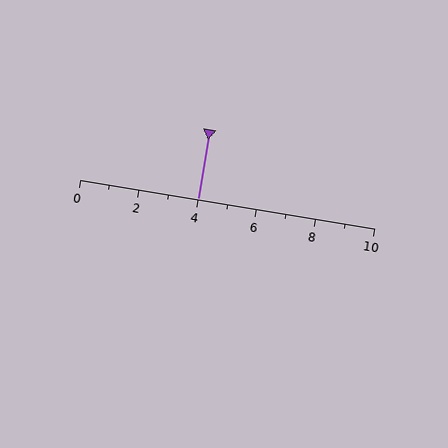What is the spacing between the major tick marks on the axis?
The major ticks are spaced 2 apart.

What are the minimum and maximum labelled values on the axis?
The axis runs from 0 to 10.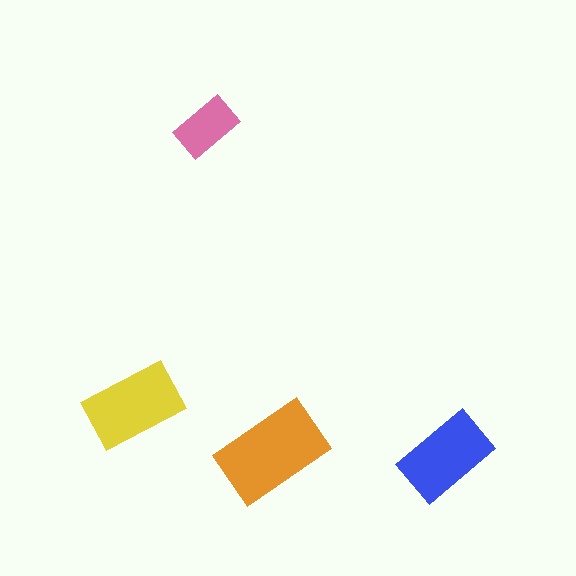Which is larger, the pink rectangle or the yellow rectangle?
The yellow one.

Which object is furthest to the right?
The blue rectangle is rightmost.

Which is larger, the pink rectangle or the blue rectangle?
The blue one.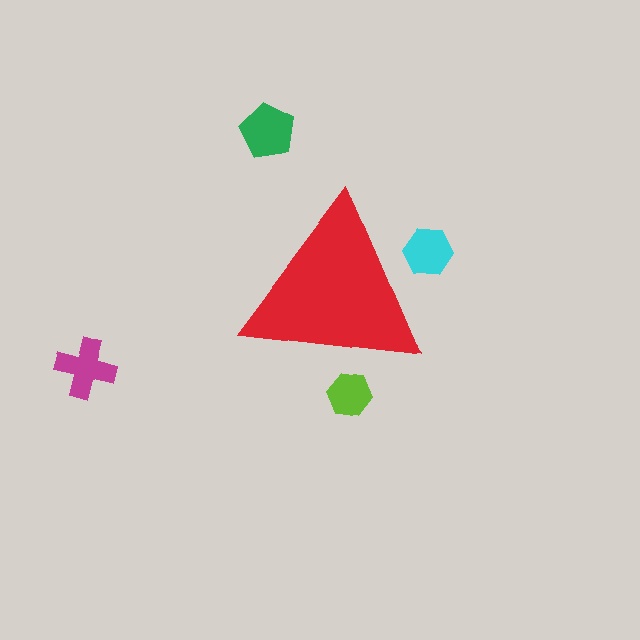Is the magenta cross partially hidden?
No, the magenta cross is fully visible.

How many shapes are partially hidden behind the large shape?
2 shapes are partially hidden.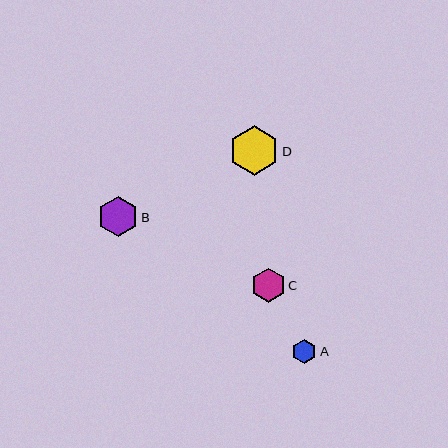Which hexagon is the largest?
Hexagon D is the largest with a size of approximately 50 pixels.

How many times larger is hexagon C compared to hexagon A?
Hexagon C is approximately 1.4 times the size of hexagon A.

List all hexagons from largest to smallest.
From largest to smallest: D, B, C, A.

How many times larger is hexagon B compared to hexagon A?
Hexagon B is approximately 1.6 times the size of hexagon A.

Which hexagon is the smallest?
Hexagon A is the smallest with a size of approximately 25 pixels.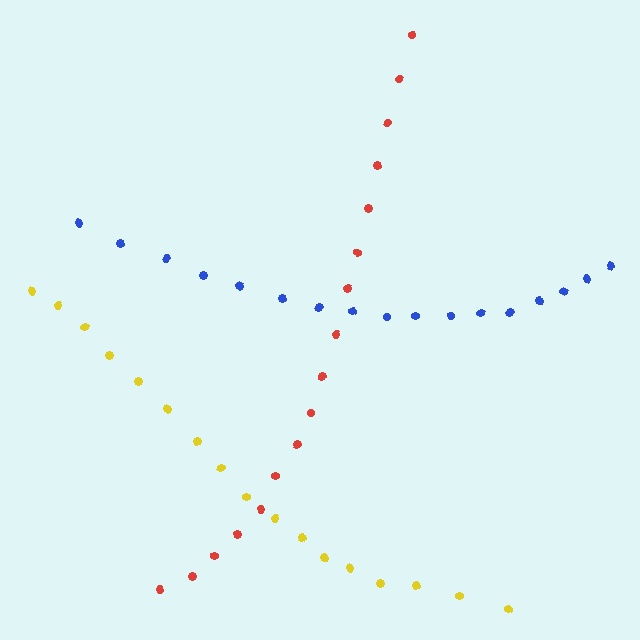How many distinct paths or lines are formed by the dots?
There are 3 distinct paths.